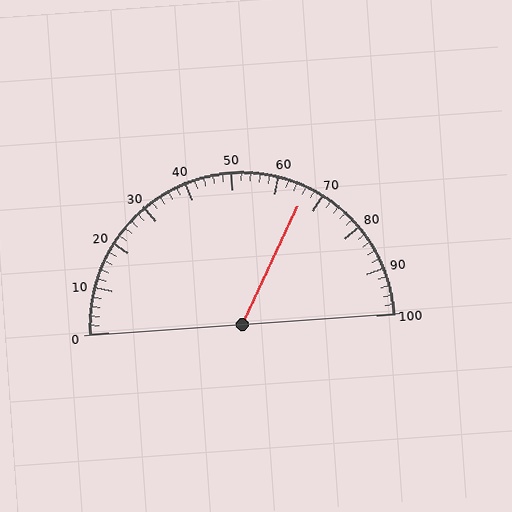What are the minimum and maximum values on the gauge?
The gauge ranges from 0 to 100.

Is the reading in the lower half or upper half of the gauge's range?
The reading is in the upper half of the range (0 to 100).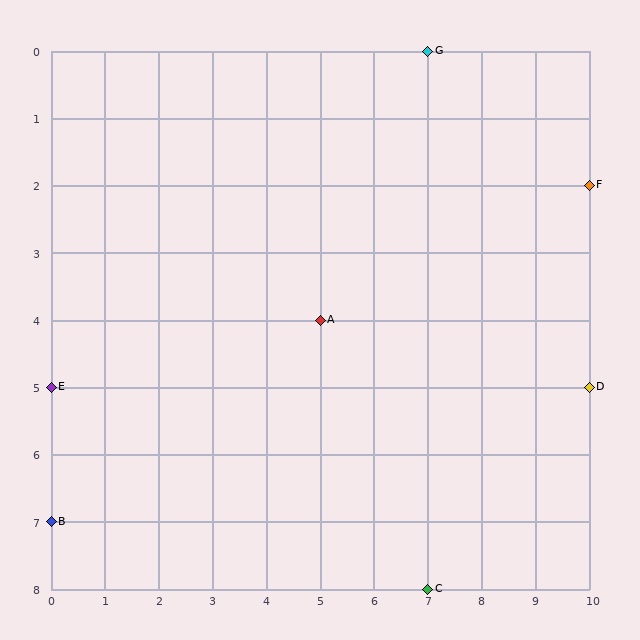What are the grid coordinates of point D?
Point D is at grid coordinates (10, 5).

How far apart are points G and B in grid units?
Points G and B are 7 columns and 7 rows apart (about 9.9 grid units diagonally).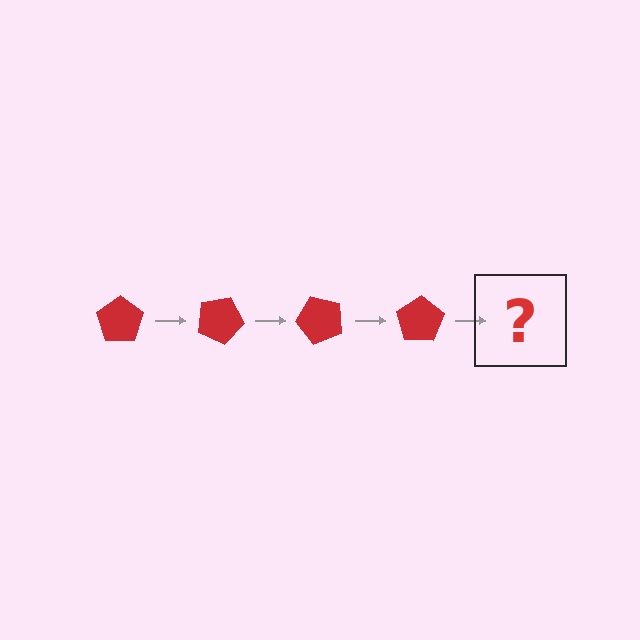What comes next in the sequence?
The next element should be a red pentagon rotated 100 degrees.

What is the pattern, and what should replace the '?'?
The pattern is that the pentagon rotates 25 degrees each step. The '?' should be a red pentagon rotated 100 degrees.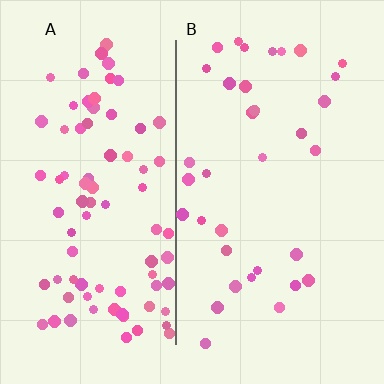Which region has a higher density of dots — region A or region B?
A (the left).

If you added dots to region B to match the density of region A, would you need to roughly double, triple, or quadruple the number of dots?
Approximately double.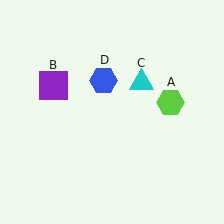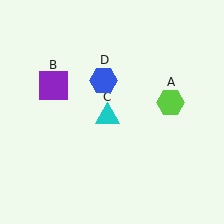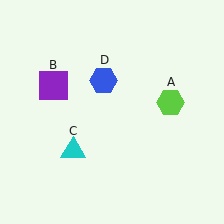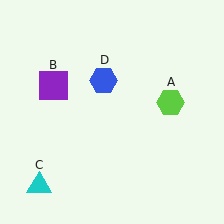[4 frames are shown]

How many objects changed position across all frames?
1 object changed position: cyan triangle (object C).